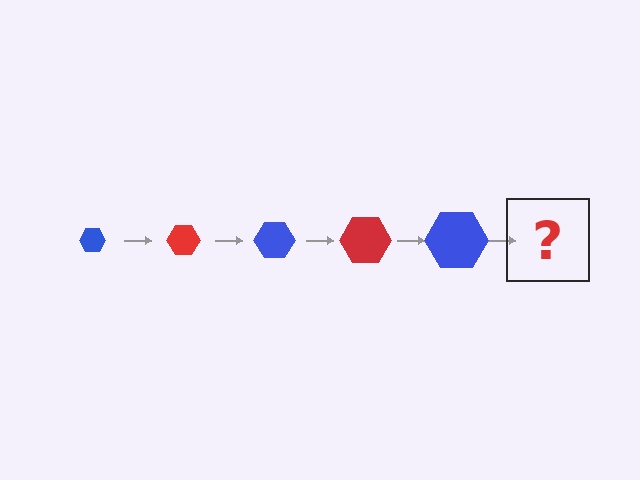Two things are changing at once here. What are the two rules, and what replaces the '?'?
The two rules are that the hexagon grows larger each step and the color cycles through blue and red. The '?' should be a red hexagon, larger than the previous one.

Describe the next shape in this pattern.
It should be a red hexagon, larger than the previous one.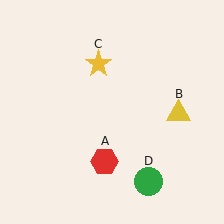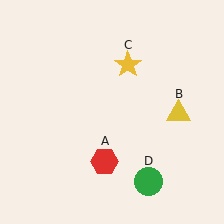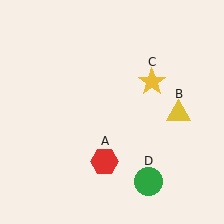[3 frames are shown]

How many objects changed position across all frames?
1 object changed position: yellow star (object C).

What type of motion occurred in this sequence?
The yellow star (object C) rotated clockwise around the center of the scene.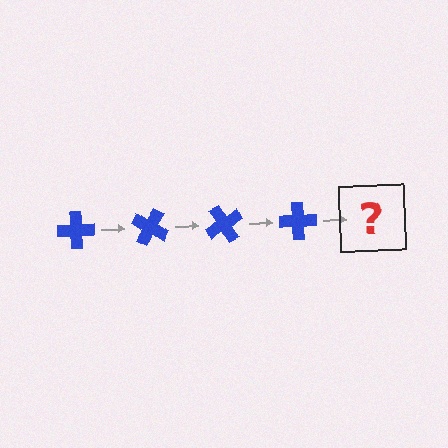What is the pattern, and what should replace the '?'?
The pattern is that the cross rotates 30 degrees each step. The '?' should be a blue cross rotated 120 degrees.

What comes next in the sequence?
The next element should be a blue cross rotated 120 degrees.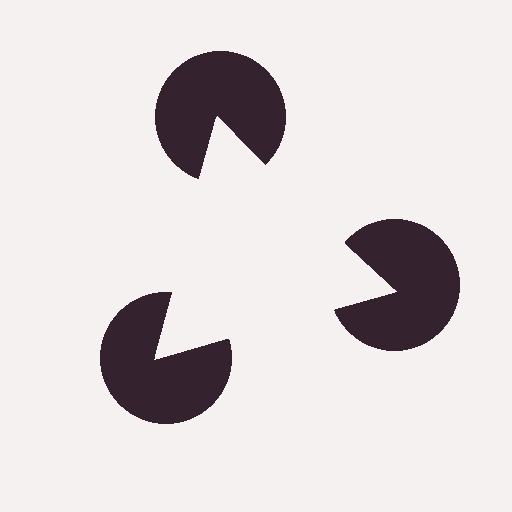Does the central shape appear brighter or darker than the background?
It typically appears slightly brighter than the background, even though no actual brightness change is drawn.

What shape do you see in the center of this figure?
An illusory triangle — its edges are inferred from the aligned wedge cuts in the pac-man discs, not physically drawn.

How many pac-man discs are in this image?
There are 3 — one at each vertex of the illusory triangle.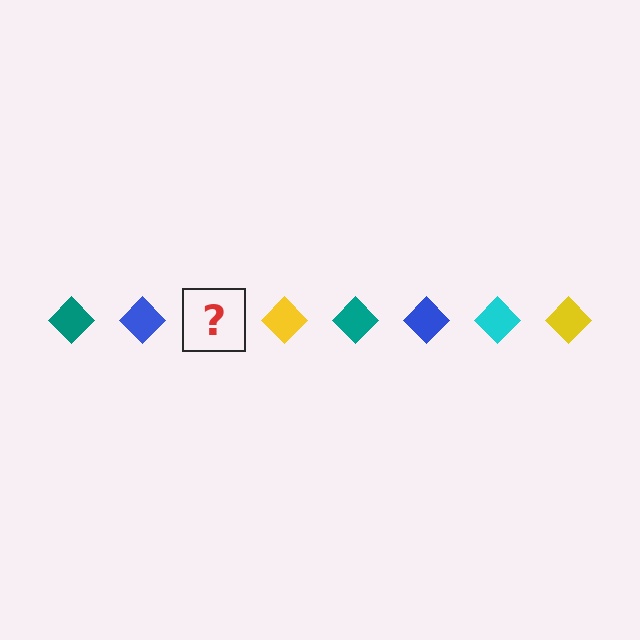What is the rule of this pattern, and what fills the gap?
The rule is that the pattern cycles through teal, blue, cyan, yellow diamonds. The gap should be filled with a cyan diamond.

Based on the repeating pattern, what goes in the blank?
The blank should be a cyan diamond.